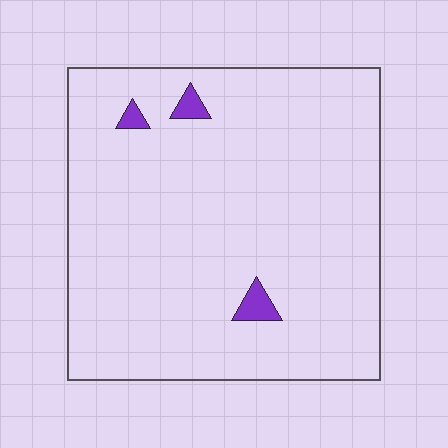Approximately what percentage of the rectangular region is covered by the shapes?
Approximately 5%.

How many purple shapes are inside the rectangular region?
3.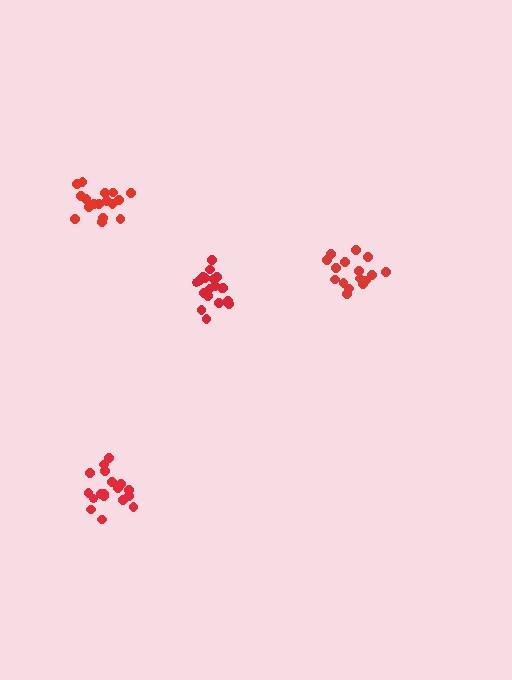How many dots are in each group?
Group 1: 17 dots, Group 2: 18 dots, Group 3: 19 dots, Group 4: 16 dots (70 total).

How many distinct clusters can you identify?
There are 4 distinct clusters.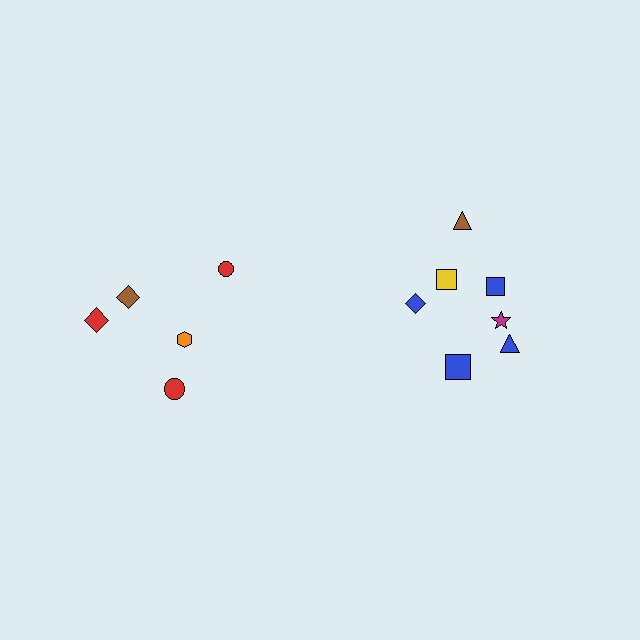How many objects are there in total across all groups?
There are 12 objects.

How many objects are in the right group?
There are 7 objects.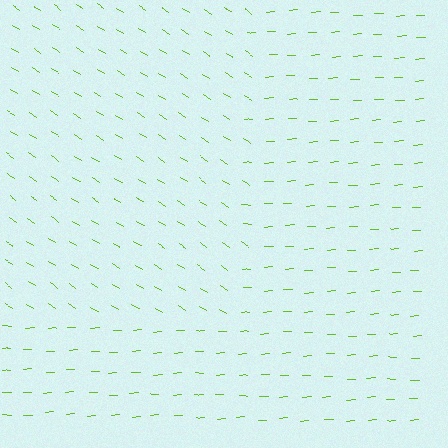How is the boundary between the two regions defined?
The boundary is defined purely by a change in line orientation (approximately 36 degrees difference). All lines are the same color and thickness.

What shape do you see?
I see a rectangle.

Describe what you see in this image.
The image is filled with small lime line segments. A rectangle region in the image has lines oriented differently from the surrounding lines, creating a visible texture boundary.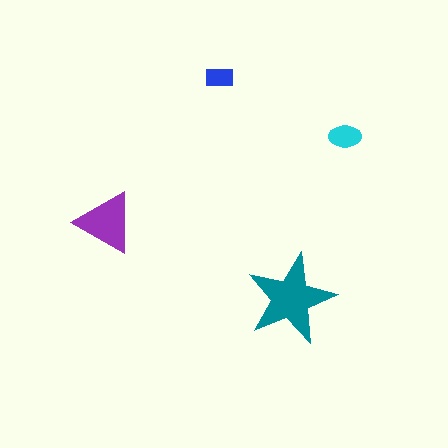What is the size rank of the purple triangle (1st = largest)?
2nd.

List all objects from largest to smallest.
The teal star, the purple triangle, the cyan ellipse, the blue rectangle.